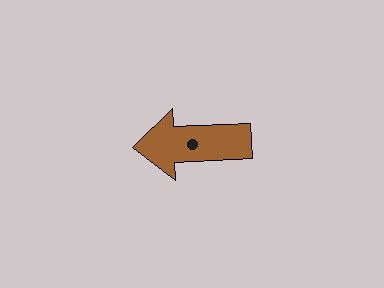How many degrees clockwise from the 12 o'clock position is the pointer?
Approximately 267 degrees.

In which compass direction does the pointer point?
West.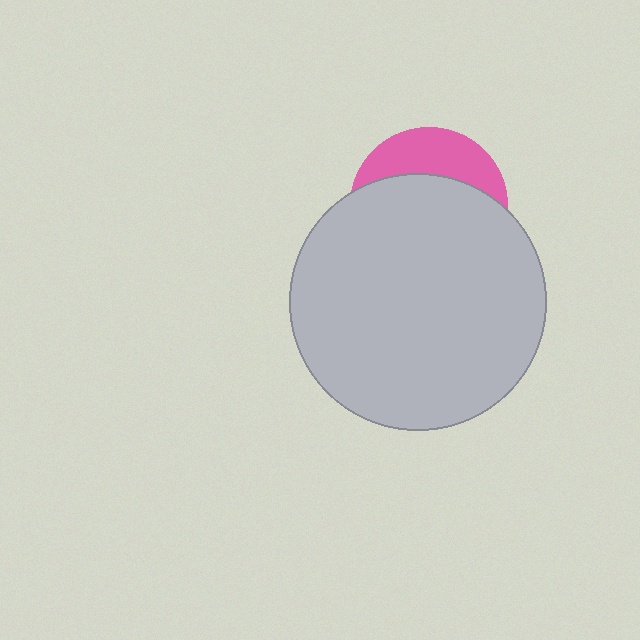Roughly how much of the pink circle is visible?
A small part of it is visible (roughly 31%).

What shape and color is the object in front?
The object in front is a light gray circle.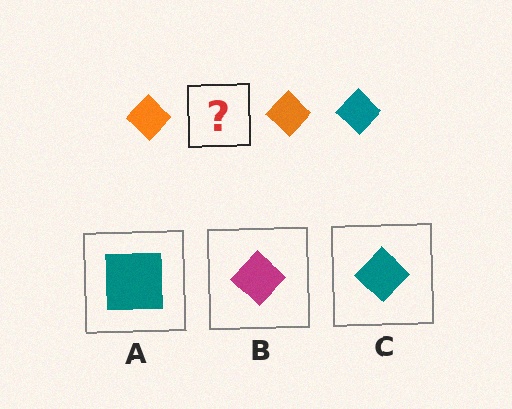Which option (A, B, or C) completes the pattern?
C.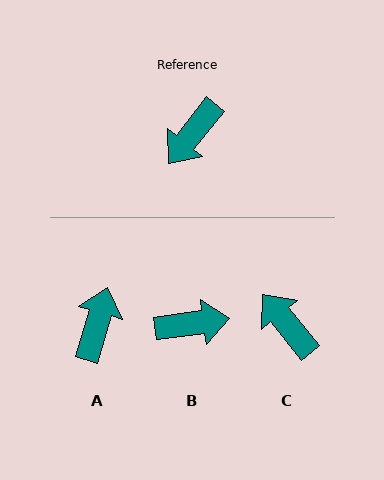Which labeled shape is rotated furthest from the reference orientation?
A, about 158 degrees away.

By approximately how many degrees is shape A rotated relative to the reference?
Approximately 158 degrees clockwise.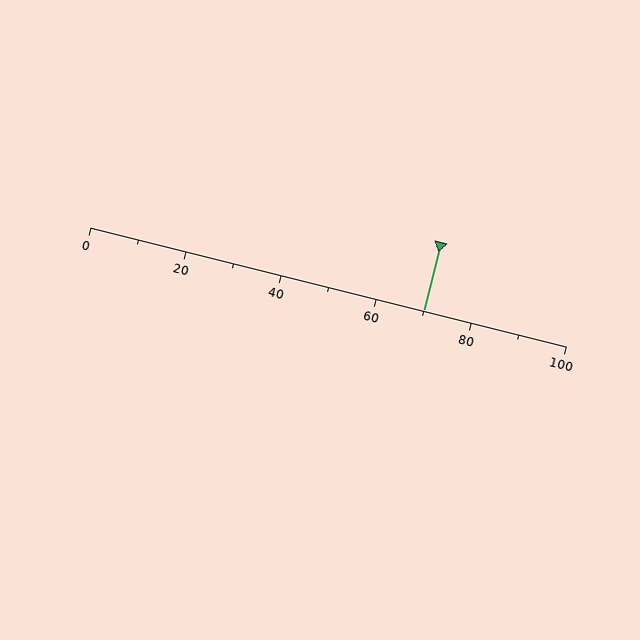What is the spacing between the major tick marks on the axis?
The major ticks are spaced 20 apart.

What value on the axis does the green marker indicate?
The marker indicates approximately 70.